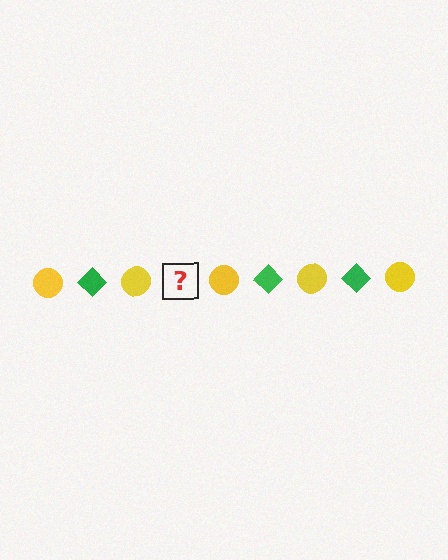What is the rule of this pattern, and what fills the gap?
The rule is that the pattern alternates between yellow circle and green diamond. The gap should be filled with a green diamond.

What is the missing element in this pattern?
The missing element is a green diamond.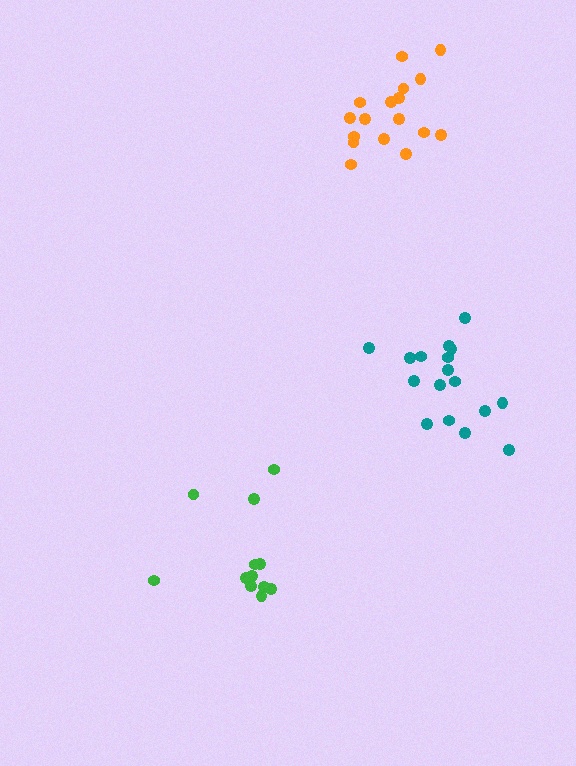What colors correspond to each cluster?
The clusters are colored: green, teal, orange.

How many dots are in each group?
Group 1: 12 dots, Group 2: 17 dots, Group 3: 17 dots (46 total).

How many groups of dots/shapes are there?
There are 3 groups.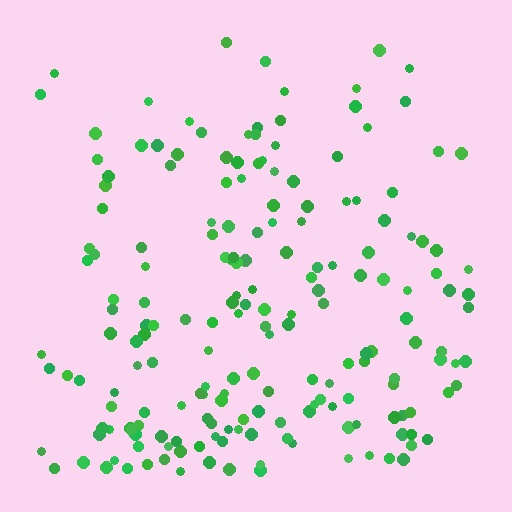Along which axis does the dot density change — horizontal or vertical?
Vertical.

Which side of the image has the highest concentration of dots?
The bottom.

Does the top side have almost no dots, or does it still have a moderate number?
Still a moderate number, just noticeably fewer than the bottom.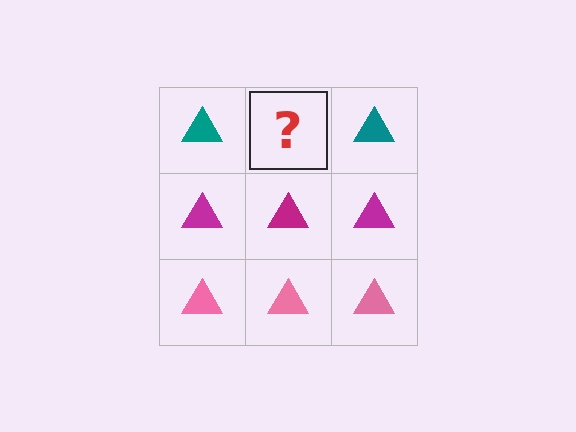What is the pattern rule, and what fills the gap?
The rule is that each row has a consistent color. The gap should be filled with a teal triangle.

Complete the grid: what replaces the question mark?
The question mark should be replaced with a teal triangle.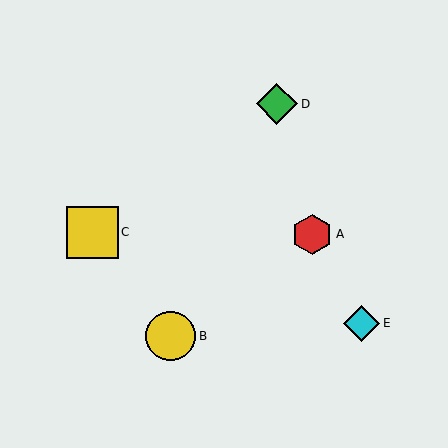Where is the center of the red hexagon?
The center of the red hexagon is at (312, 234).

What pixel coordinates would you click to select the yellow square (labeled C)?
Click at (92, 232) to select the yellow square C.